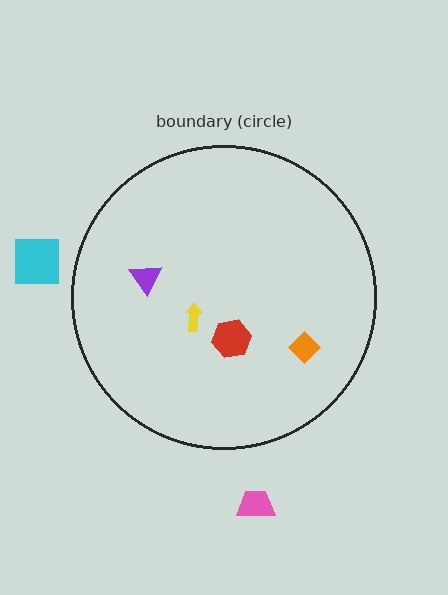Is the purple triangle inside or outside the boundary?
Inside.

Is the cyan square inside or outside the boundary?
Outside.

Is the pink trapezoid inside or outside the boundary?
Outside.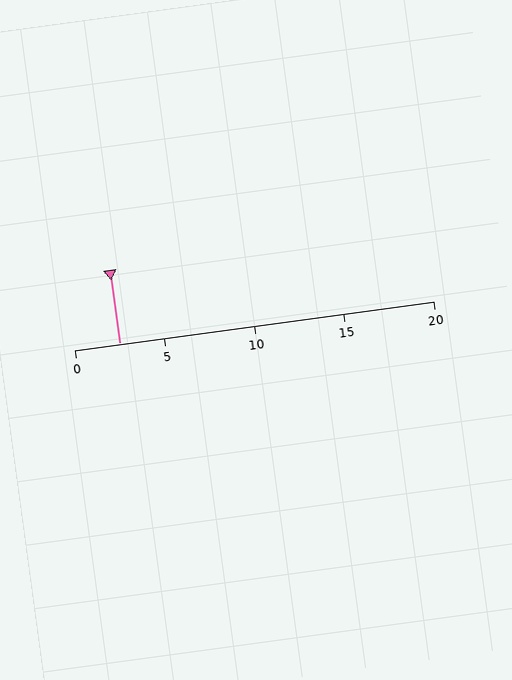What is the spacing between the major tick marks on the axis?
The major ticks are spaced 5 apart.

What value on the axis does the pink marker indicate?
The marker indicates approximately 2.5.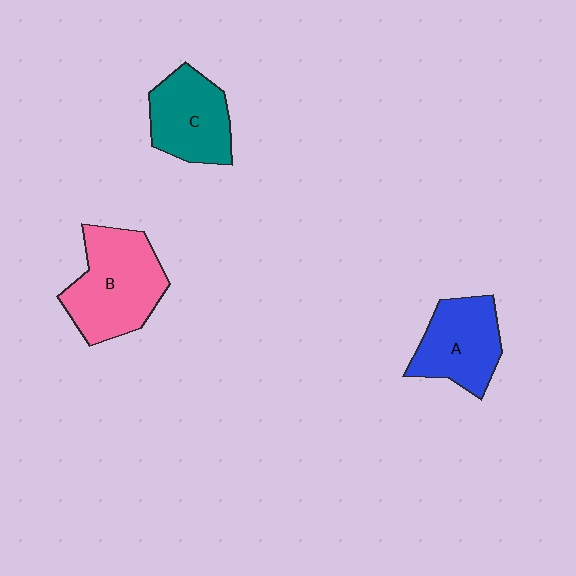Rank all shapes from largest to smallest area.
From largest to smallest: B (pink), A (blue), C (teal).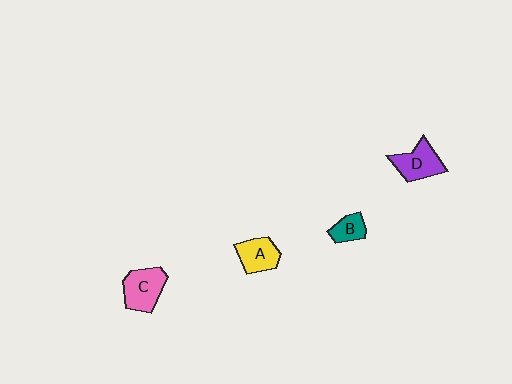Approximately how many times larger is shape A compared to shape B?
Approximately 1.5 times.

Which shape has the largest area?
Shape C (pink).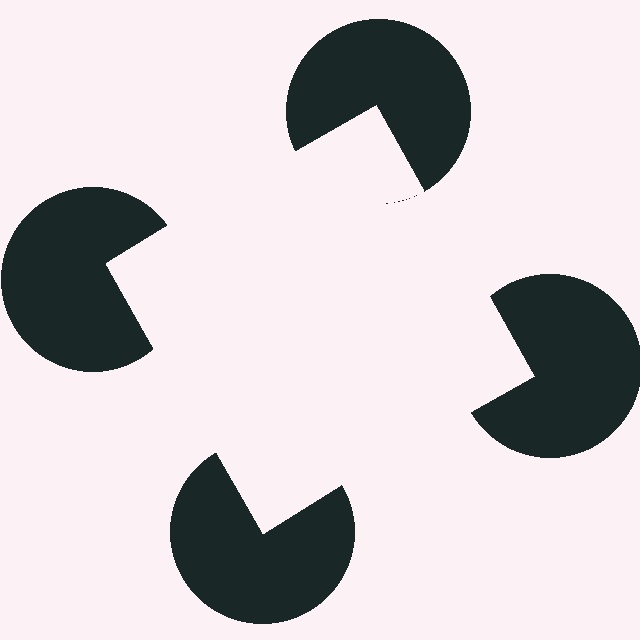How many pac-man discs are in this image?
There are 4 — one at each vertex of the illusory square.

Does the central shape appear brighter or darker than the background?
It typically appears slightly brighter than the background, even though no actual brightness change is drawn.